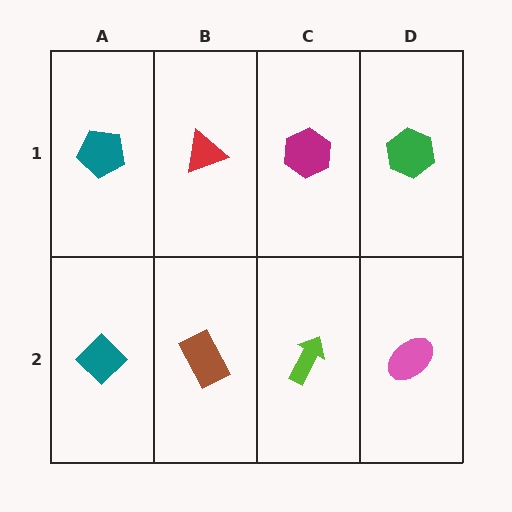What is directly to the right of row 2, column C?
A pink ellipse.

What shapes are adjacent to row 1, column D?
A pink ellipse (row 2, column D), a magenta hexagon (row 1, column C).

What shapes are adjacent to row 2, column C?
A magenta hexagon (row 1, column C), a brown rectangle (row 2, column B), a pink ellipse (row 2, column D).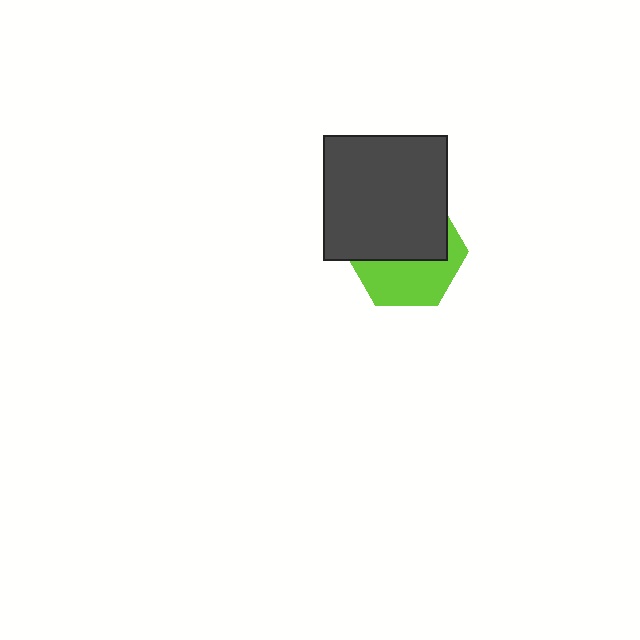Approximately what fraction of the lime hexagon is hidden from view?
Roughly 56% of the lime hexagon is hidden behind the dark gray rectangle.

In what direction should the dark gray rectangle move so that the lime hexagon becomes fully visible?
The dark gray rectangle should move up. That is the shortest direction to clear the overlap and leave the lime hexagon fully visible.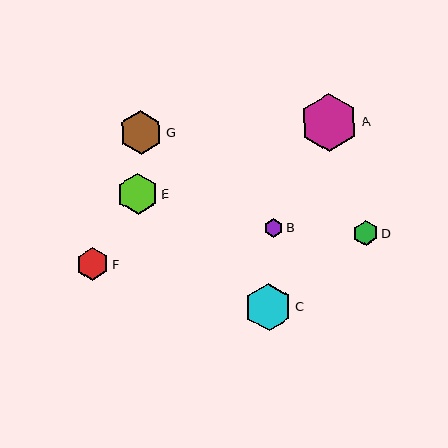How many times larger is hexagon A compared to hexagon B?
Hexagon A is approximately 3.1 times the size of hexagon B.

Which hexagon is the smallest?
Hexagon B is the smallest with a size of approximately 19 pixels.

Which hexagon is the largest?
Hexagon A is the largest with a size of approximately 58 pixels.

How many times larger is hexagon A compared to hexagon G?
Hexagon A is approximately 1.3 times the size of hexagon G.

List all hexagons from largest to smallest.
From largest to smallest: A, C, G, E, F, D, B.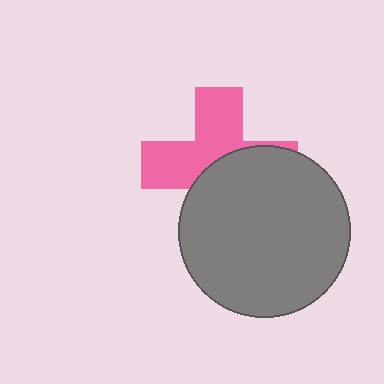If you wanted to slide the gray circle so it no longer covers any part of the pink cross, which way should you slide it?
Slide it down — that is the most direct way to separate the two shapes.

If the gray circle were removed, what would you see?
You would see the complete pink cross.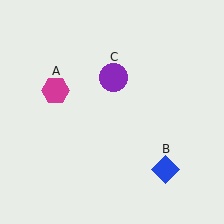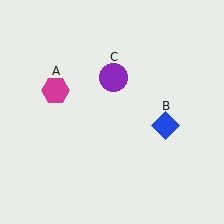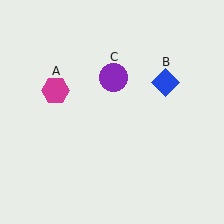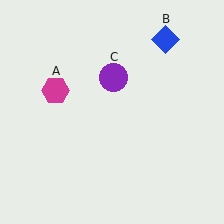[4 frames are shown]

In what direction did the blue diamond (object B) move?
The blue diamond (object B) moved up.